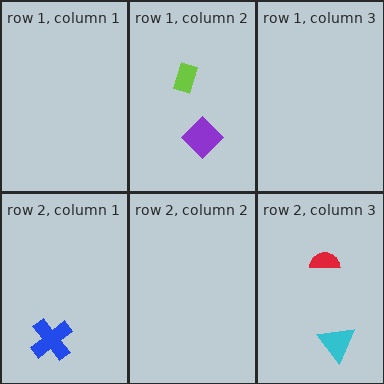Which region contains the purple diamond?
The row 1, column 2 region.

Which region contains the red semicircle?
The row 2, column 3 region.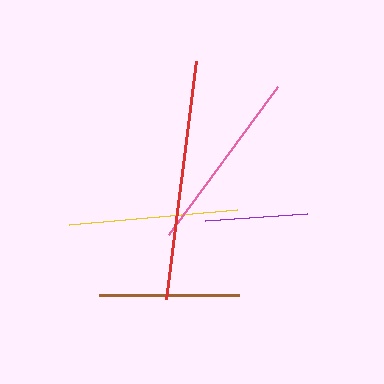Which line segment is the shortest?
The purple line is the shortest at approximately 102 pixels.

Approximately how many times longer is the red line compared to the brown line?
The red line is approximately 1.7 times the length of the brown line.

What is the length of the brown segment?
The brown segment is approximately 141 pixels long.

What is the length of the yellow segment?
The yellow segment is approximately 169 pixels long.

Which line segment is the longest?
The red line is the longest at approximately 240 pixels.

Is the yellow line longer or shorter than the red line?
The red line is longer than the yellow line.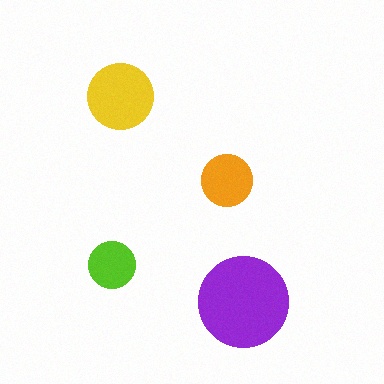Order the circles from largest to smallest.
the purple one, the yellow one, the orange one, the lime one.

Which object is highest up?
The yellow circle is topmost.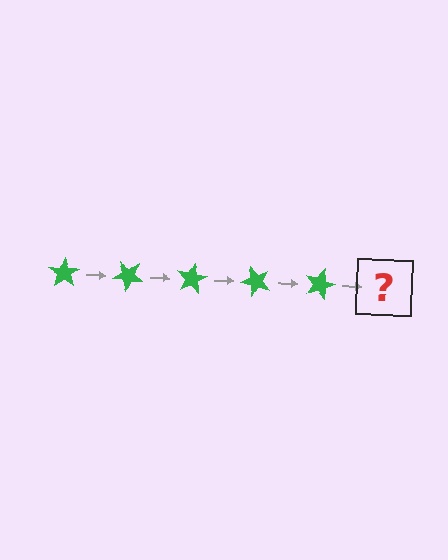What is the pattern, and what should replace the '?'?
The pattern is that the star rotates 40 degrees each step. The '?' should be a green star rotated 200 degrees.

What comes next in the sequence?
The next element should be a green star rotated 200 degrees.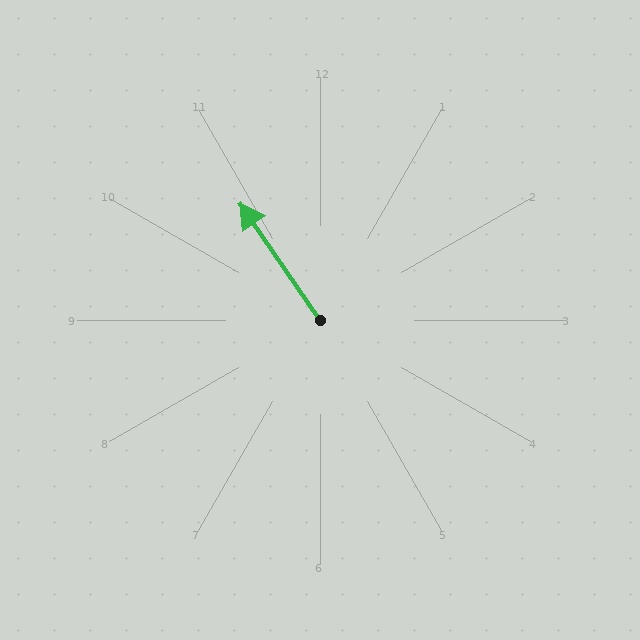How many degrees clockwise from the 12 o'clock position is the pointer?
Approximately 326 degrees.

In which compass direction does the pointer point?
Northwest.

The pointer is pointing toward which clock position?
Roughly 11 o'clock.